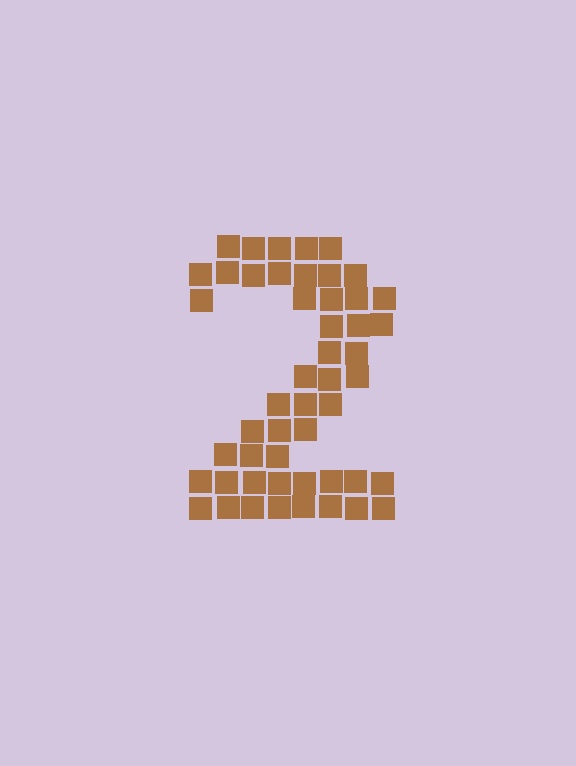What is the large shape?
The large shape is the digit 2.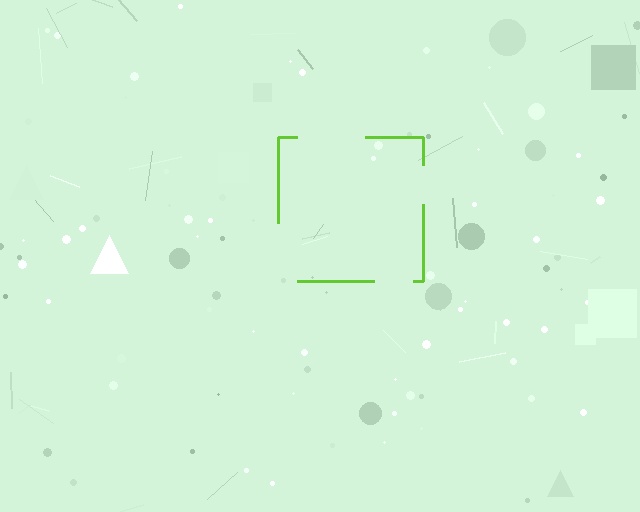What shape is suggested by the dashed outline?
The dashed outline suggests a square.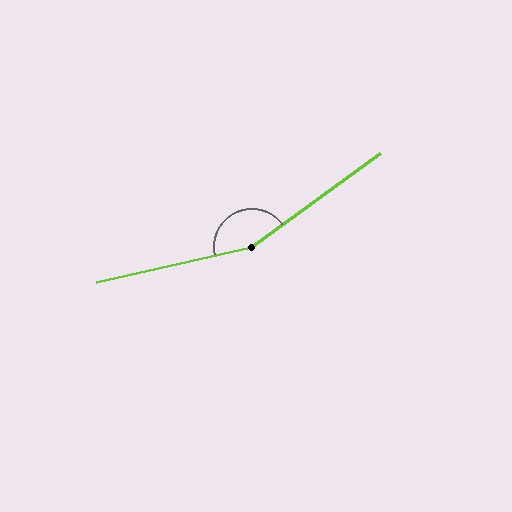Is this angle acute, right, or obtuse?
It is obtuse.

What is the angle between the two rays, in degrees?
Approximately 157 degrees.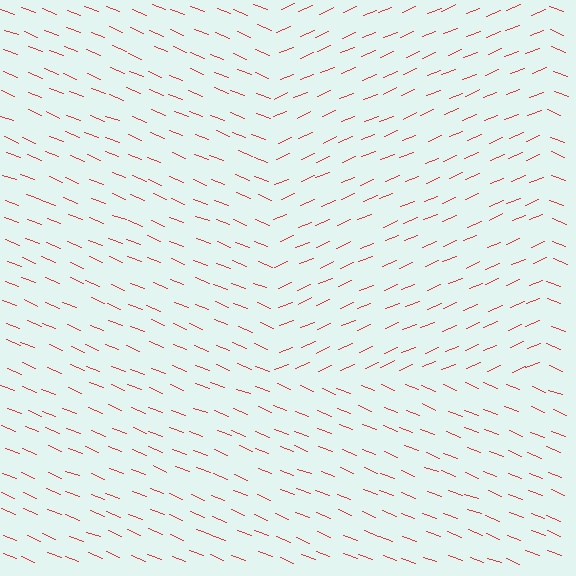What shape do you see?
I see a rectangle.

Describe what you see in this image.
The image is filled with small red line segments. A rectangle region in the image has lines oriented differently from the surrounding lines, creating a visible texture boundary.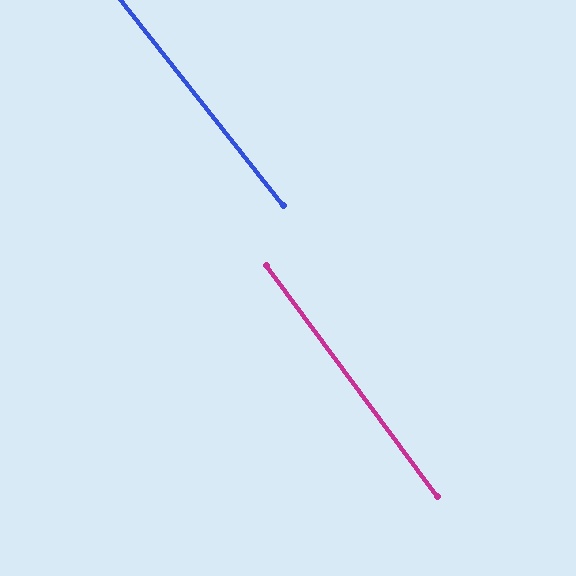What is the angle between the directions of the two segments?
Approximately 2 degrees.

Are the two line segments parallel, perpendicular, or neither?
Parallel — their directions differ by only 1.6°.